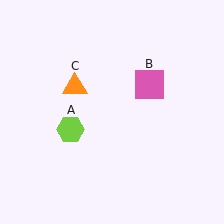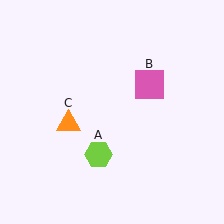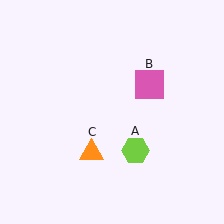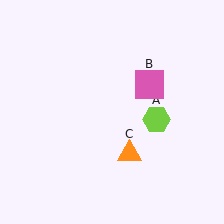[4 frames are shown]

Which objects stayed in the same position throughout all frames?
Pink square (object B) remained stationary.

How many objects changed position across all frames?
2 objects changed position: lime hexagon (object A), orange triangle (object C).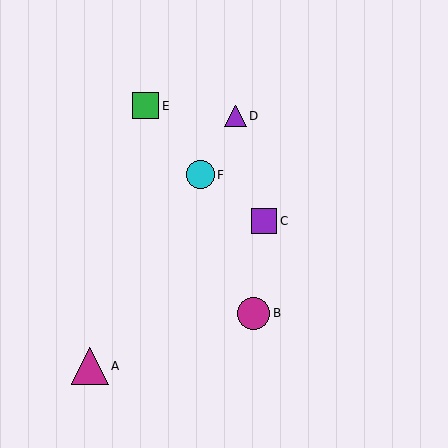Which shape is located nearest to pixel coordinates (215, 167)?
The cyan circle (labeled F) at (200, 175) is nearest to that location.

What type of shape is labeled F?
Shape F is a cyan circle.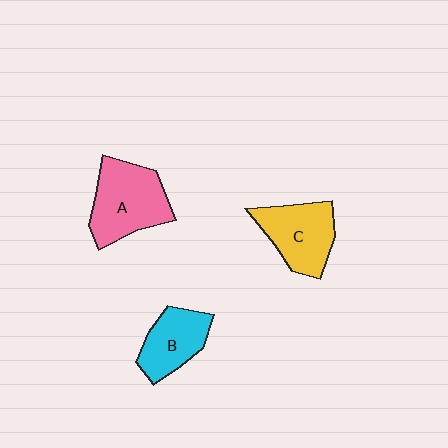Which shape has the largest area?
Shape A (pink).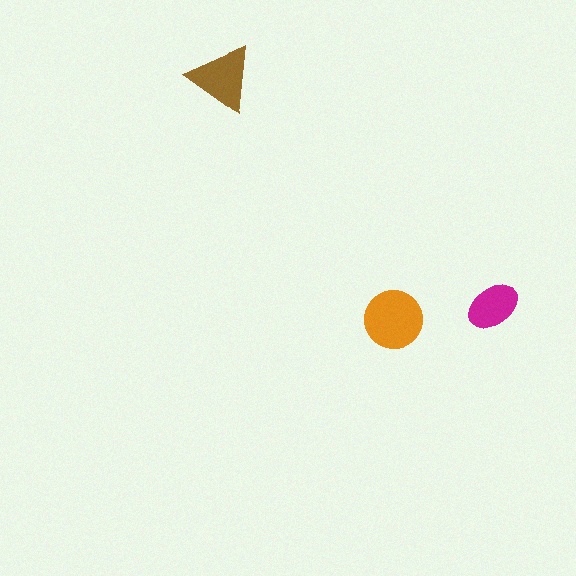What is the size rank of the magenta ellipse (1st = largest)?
3rd.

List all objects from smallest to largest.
The magenta ellipse, the brown triangle, the orange circle.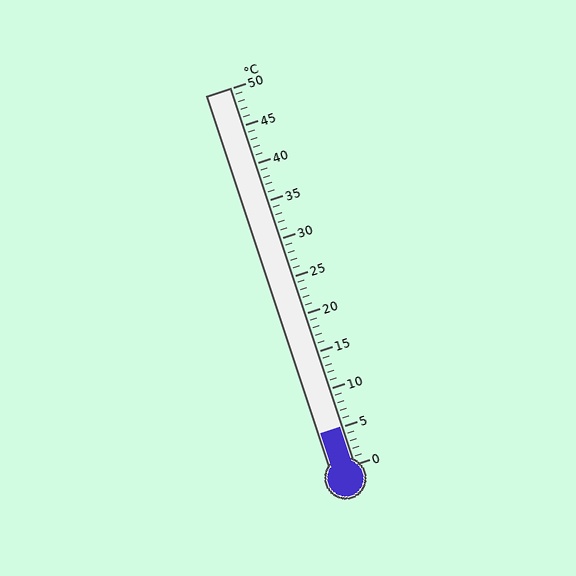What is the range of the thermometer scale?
The thermometer scale ranges from 0°C to 50°C.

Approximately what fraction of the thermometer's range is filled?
The thermometer is filled to approximately 10% of its range.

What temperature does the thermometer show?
The thermometer shows approximately 5°C.